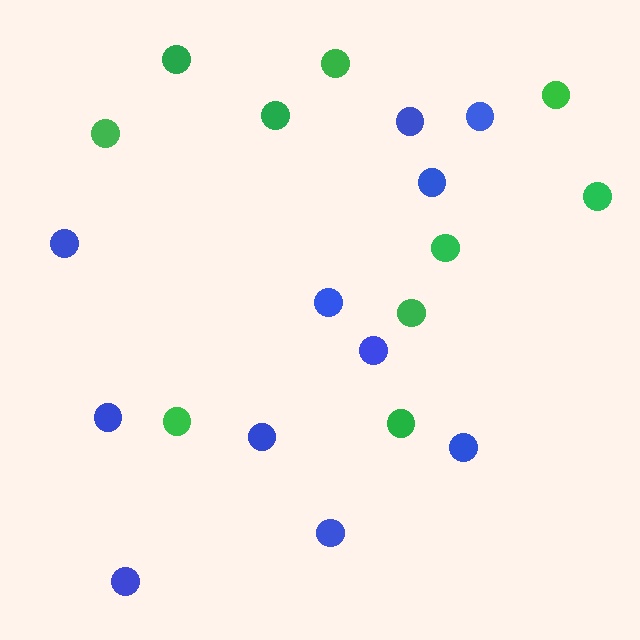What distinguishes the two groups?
There are 2 groups: one group of blue circles (11) and one group of green circles (10).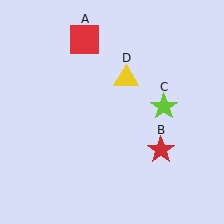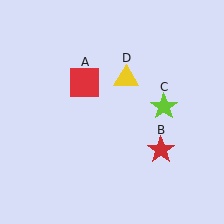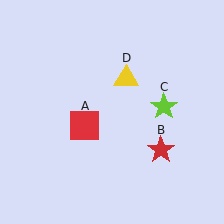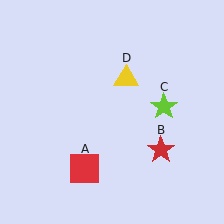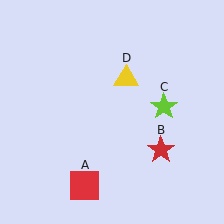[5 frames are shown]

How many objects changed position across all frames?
1 object changed position: red square (object A).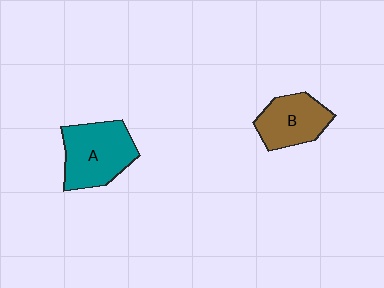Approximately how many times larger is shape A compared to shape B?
Approximately 1.3 times.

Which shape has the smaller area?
Shape B (brown).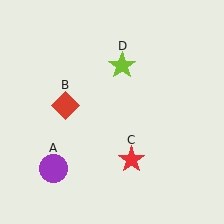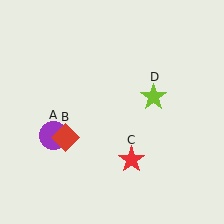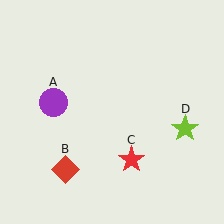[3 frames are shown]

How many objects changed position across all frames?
3 objects changed position: purple circle (object A), red diamond (object B), lime star (object D).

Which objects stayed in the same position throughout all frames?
Red star (object C) remained stationary.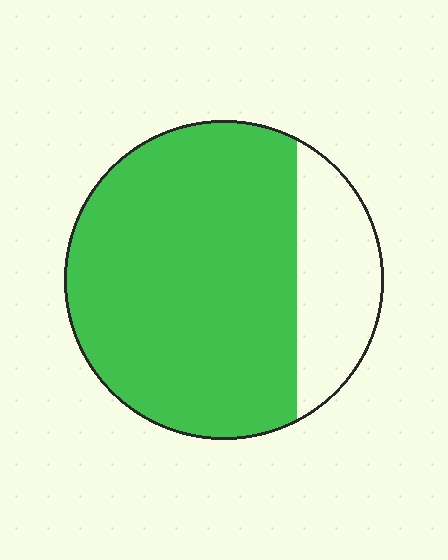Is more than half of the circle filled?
Yes.